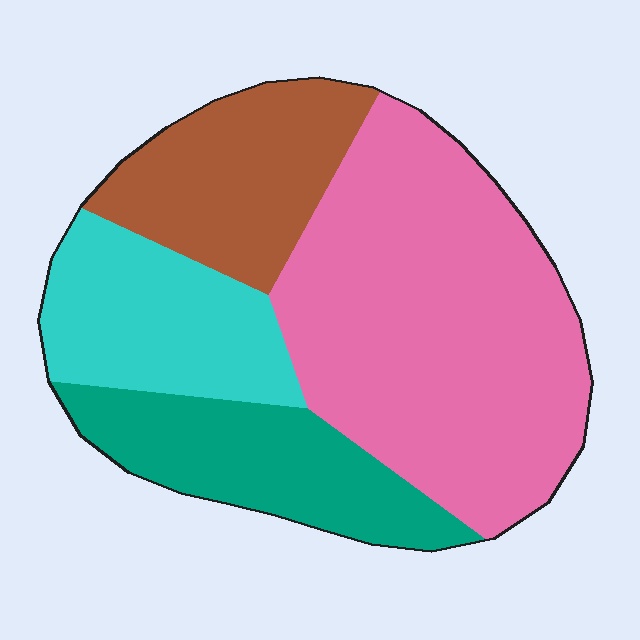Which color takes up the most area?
Pink, at roughly 45%.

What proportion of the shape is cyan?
Cyan takes up between a sixth and a third of the shape.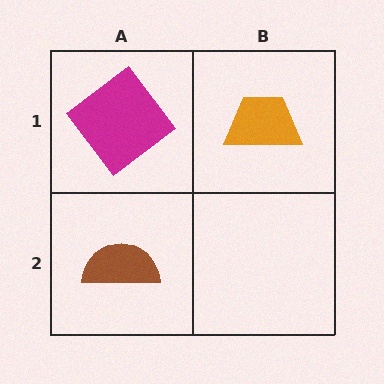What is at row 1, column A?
A magenta diamond.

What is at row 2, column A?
A brown semicircle.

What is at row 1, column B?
An orange trapezoid.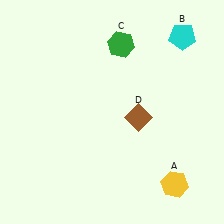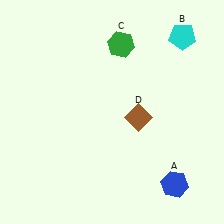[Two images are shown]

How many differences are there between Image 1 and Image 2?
There is 1 difference between the two images.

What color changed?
The hexagon (A) changed from yellow in Image 1 to blue in Image 2.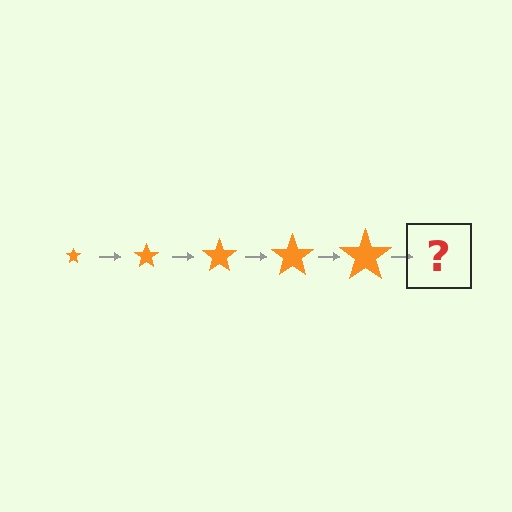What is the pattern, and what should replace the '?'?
The pattern is that the star gets progressively larger each step. The '?' should be an orange star, larger than the previous one.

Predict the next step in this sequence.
The next step is an orange star, larger than the previous one.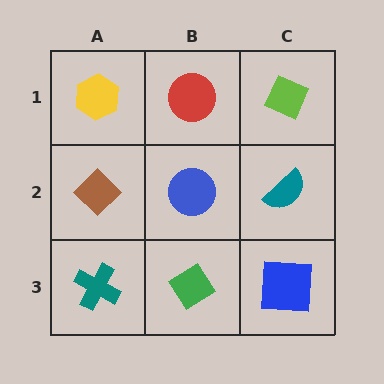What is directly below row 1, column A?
A brown diamond.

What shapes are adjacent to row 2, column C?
A lime diamond (row 1, column C), a blue square (row 3, column C), a blue circle (row 2, column B).